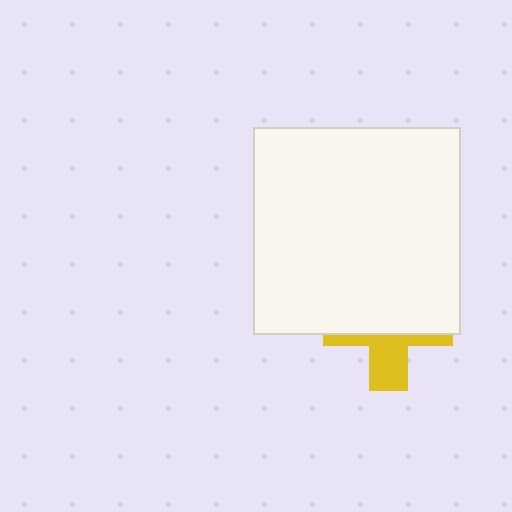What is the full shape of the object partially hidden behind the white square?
The partially hidden object is a yellow cross.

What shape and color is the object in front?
The object in front is a white square.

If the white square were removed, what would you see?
You would see the complete yellow cross.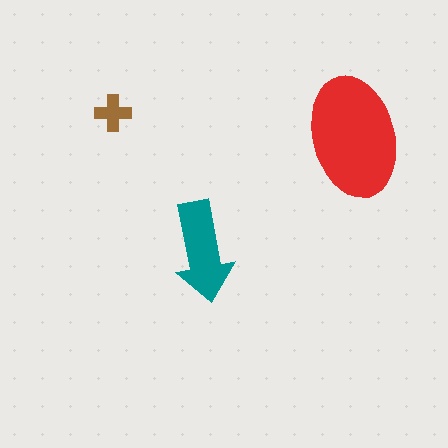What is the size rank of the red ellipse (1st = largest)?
1st.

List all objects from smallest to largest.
The brown cross, the teal arrow, the red ellipse.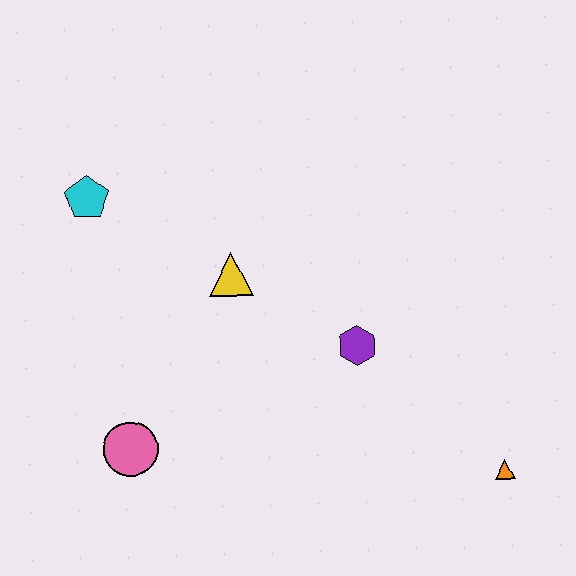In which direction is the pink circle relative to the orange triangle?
The pink circle is to the left of the orange triangle.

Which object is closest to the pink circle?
The yellow triangle is closest to the pink circle.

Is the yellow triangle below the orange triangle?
No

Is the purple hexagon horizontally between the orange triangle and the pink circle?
Yes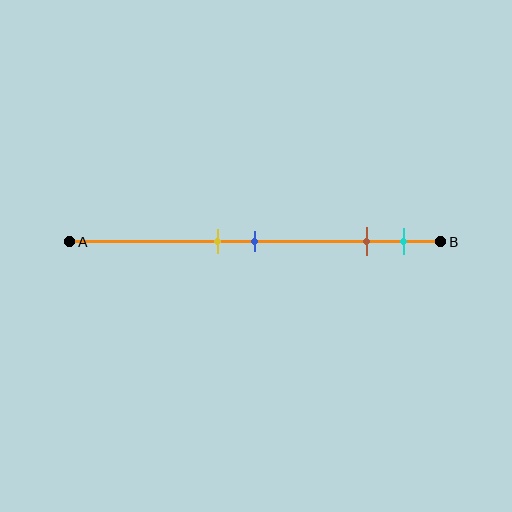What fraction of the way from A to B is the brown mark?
The brown mark is approximately 80% (0.8) of the way from A to B.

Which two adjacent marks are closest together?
The yellow and blue marks are the closest adjacent pair.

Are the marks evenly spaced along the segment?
No, the marks are not evenly spaced.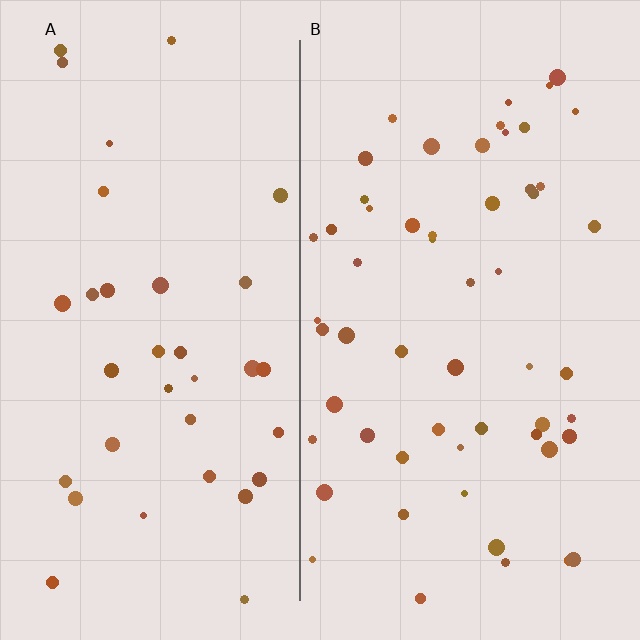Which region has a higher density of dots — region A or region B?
B (the right).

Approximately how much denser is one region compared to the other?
Approximately 1.6× — region B over region A.